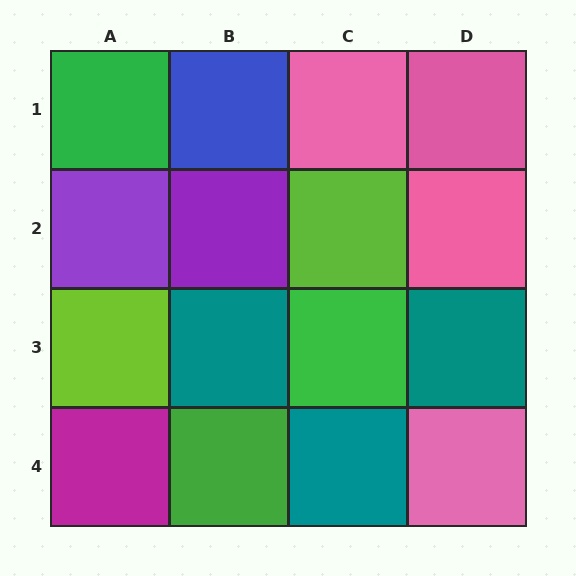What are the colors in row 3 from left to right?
Lime, teal, green, teal.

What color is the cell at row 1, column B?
Blue.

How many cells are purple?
2 cells are purple.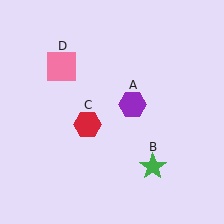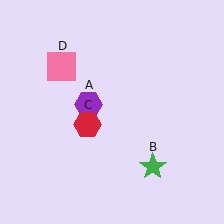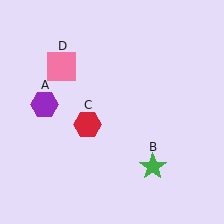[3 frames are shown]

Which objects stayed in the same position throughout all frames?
Green star (object B) and red hexagon (object C) and pink square (object D) remained stationary.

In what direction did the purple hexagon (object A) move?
The purple hexagon (object A) moved left.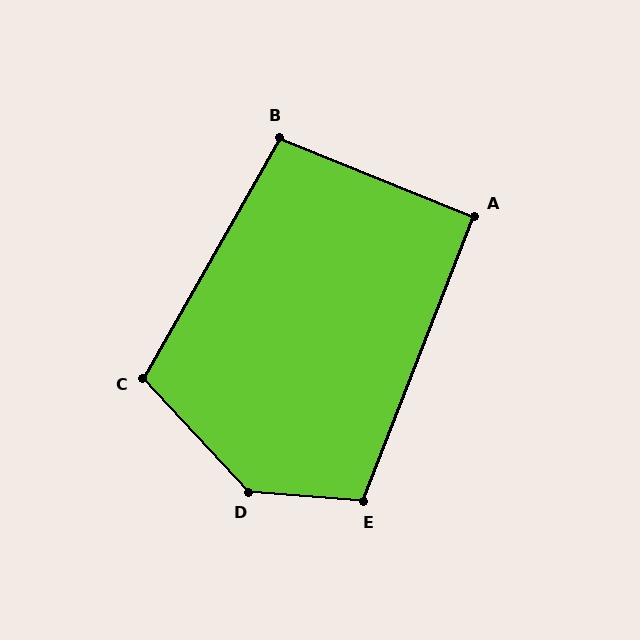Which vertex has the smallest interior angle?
A, at approximately 91 degrees.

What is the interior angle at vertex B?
Approximately 98 degrees (obtuse).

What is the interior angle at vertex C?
Approximately 107 degrees (obtuse).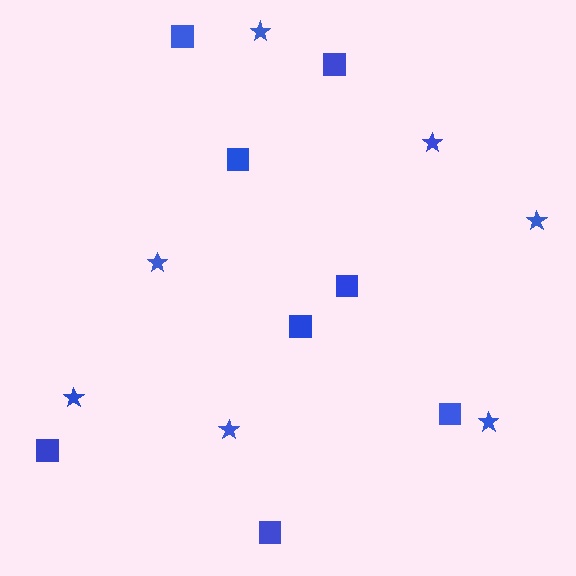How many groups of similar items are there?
There are 2 groups: one group of stars (7) and one group of squares (8).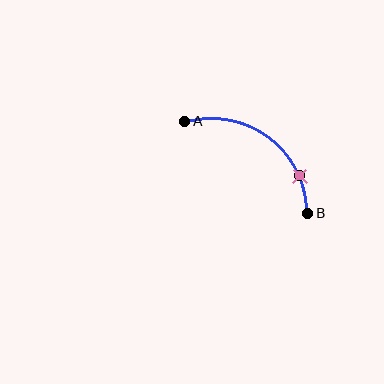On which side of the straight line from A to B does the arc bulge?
The arc bulges above and to the right of the straight line connecting A and B.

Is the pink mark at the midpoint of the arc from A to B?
No. The pink mark lies on the arc but is closer to endpoint B. The arc midpoint would be at the point on the curve equidistant along the arc from both A and B.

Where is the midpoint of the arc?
The arc midpoint is the point on the curve farthest from the straight line joining A and B. It sits above and to the right of that line.